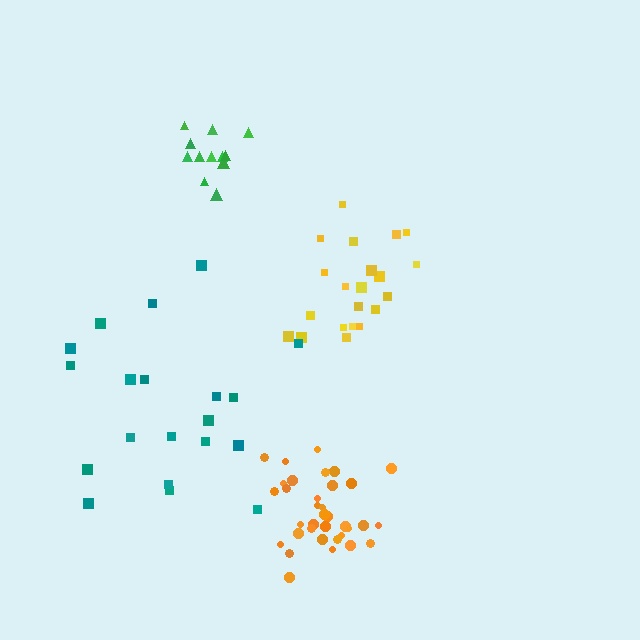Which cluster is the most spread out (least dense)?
Teal.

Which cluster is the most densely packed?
Orange.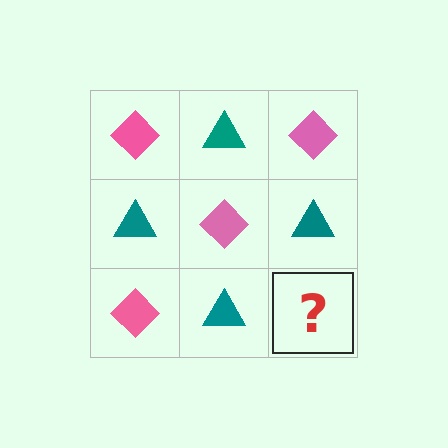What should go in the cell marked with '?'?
The missing cell should contain a pink diamond.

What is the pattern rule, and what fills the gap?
The rule is that it alternates pink diamond and teal triangle in a checkerboard pattern. The gap should be filled with a pink diamond.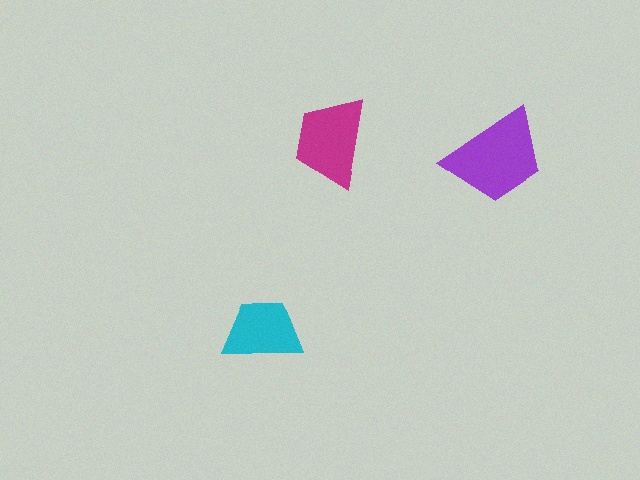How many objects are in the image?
There are 3 objects in the image.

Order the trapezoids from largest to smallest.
the purple one, the magenta one, the cyan one.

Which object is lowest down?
The cyan trapezoid is bottommost.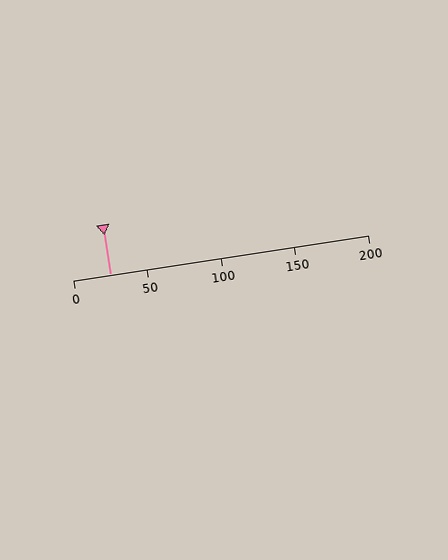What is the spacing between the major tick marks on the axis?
The major ticks are spaced 50 apart.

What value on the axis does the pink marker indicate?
The marker indicates approximately 25.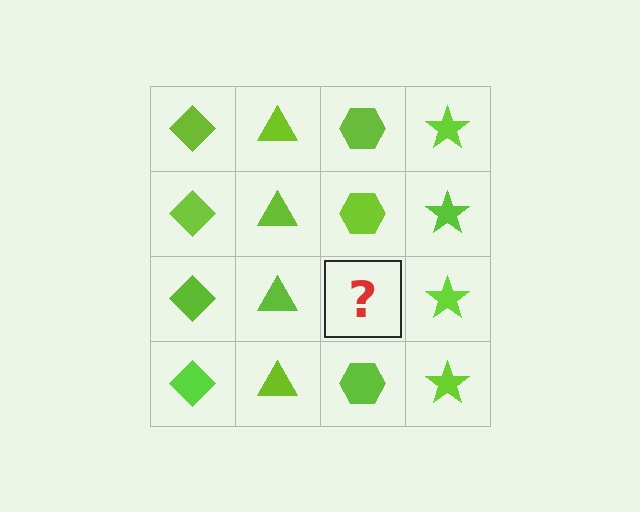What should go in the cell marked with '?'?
The missing cell should contain a lime hexagon.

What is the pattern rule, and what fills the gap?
The rule is that each column has a consistent shape. The gap should be filled with a lime hexagon.